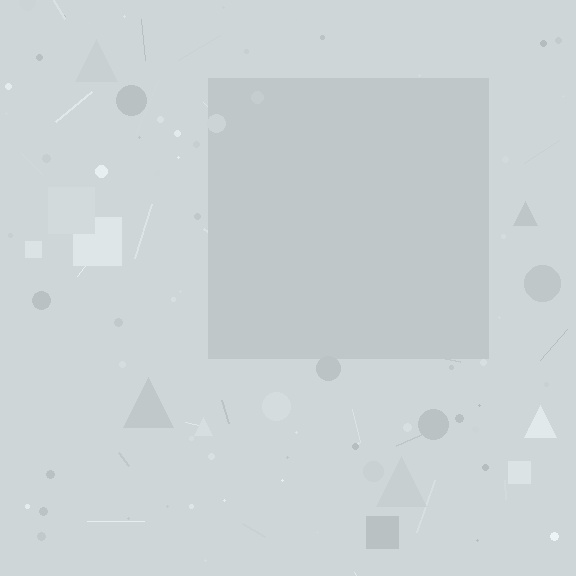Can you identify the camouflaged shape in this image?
The camouflaged shape is a square.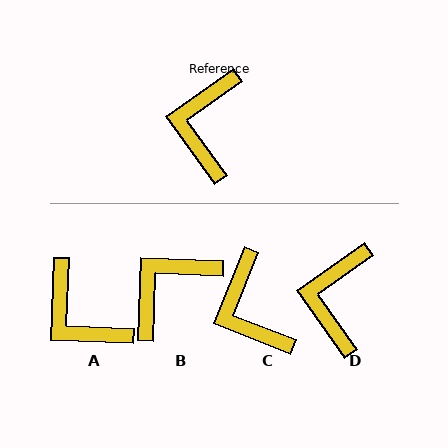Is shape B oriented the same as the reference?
No, it is off by about 38 degrees.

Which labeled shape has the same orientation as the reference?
D.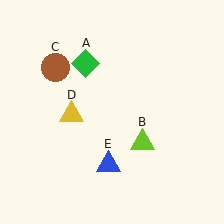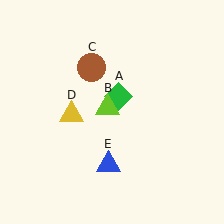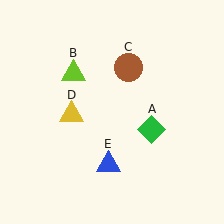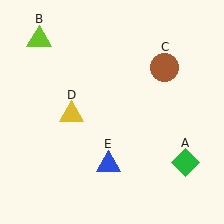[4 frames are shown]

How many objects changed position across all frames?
3 objects changed position: green diamond (object A), lime triangle (object B), brown circle (object C).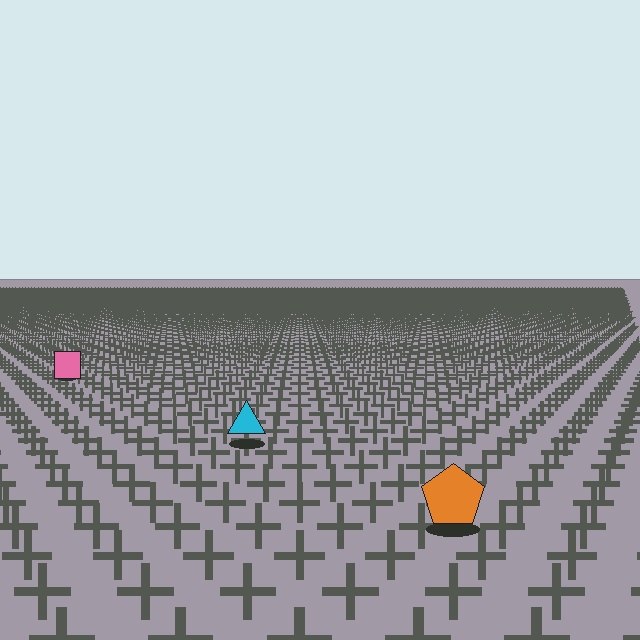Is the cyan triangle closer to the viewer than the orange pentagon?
No. The orange pentagon is closer — you can tell from the texture gradient: the ground texture is coarser near it.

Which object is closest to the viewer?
The orange pentagon is closest. The texture marks near it are larger and more spread out.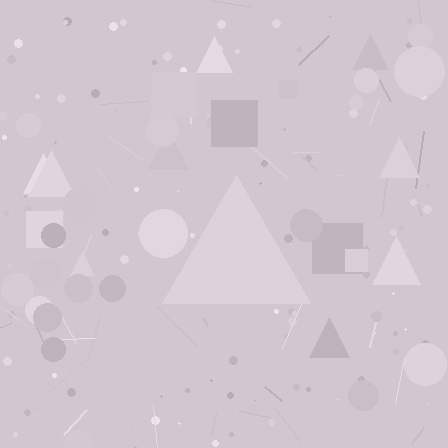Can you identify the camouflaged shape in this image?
The camouflaged shape is a triangle.